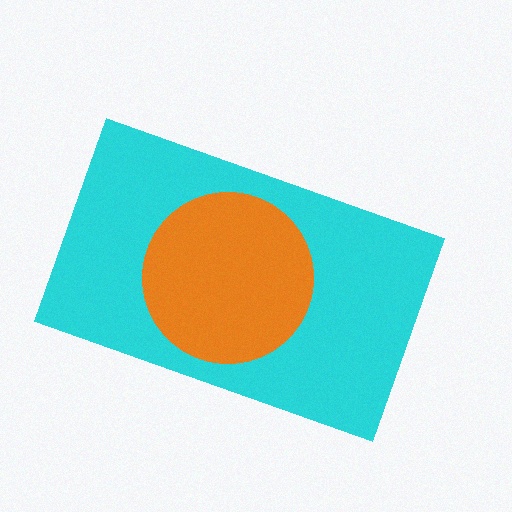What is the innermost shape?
The orange circle.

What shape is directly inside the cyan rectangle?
The orange circle.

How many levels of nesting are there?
2.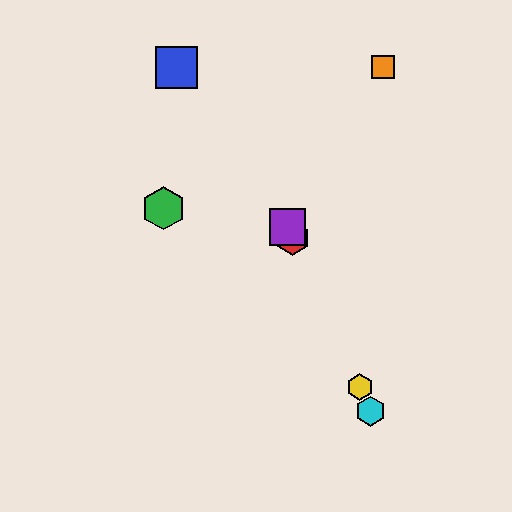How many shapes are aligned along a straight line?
4 shapes (the red hexagon, the yellow hexagon, the purple square, the cyan hexagon) are aligned along a straight line.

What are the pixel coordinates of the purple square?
The purple square is at (287, 227).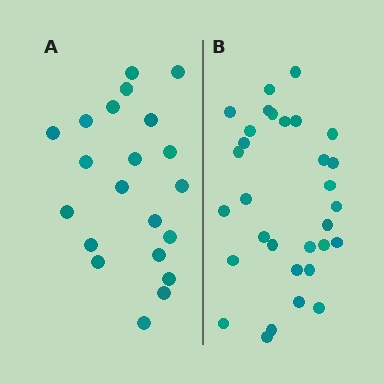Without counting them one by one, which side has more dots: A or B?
Region B (the right region) has more dots.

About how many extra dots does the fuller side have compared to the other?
Region B has roughly 10 or so more dots than region A.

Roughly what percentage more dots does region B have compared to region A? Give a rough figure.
About 50% more.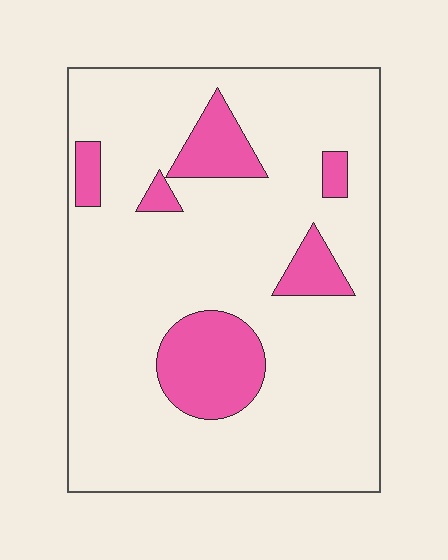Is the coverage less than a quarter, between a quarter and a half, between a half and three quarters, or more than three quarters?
Less than a quarter.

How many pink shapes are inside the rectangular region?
6.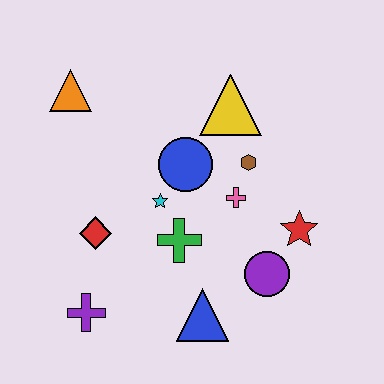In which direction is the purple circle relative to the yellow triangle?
The purple circle is below the yellow triangle.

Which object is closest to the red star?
The purple circle is closest to the red star.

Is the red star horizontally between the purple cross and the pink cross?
No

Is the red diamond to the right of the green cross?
No